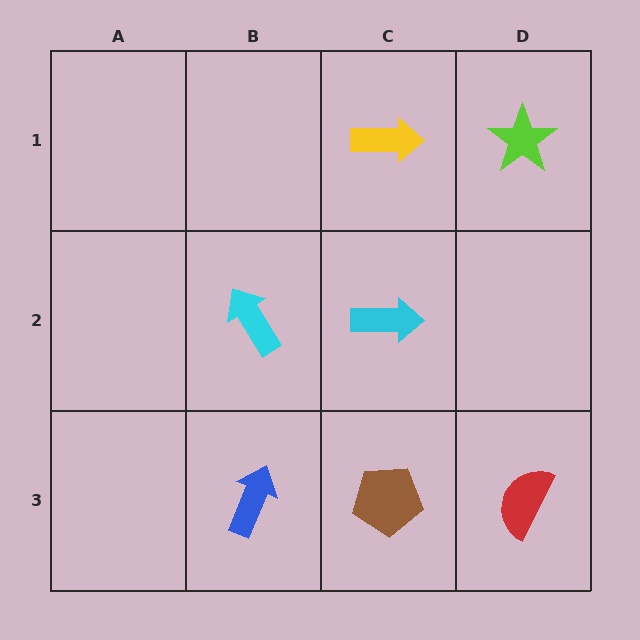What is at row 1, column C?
A yellow arrow.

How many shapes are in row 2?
2 shapes.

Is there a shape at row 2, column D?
No, that cell is empty.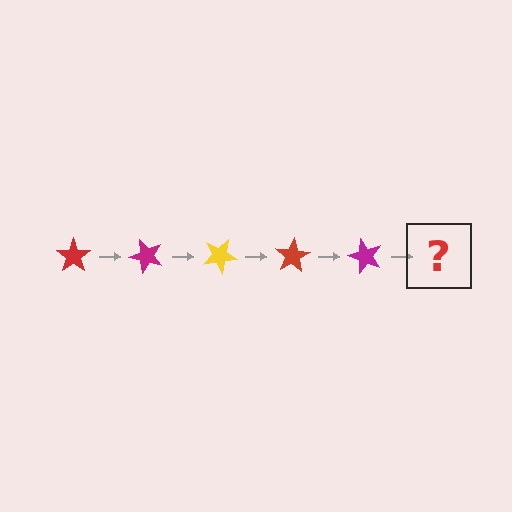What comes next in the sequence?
The next element should be a yellow star, rotated 250 degrees from the start.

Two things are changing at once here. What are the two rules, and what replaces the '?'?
The two rules are that it rotates 50 degrees each step and the color cycles through red, magenta, and yellow. The '?' should be a yellow star, rotated 250 degrees from the start.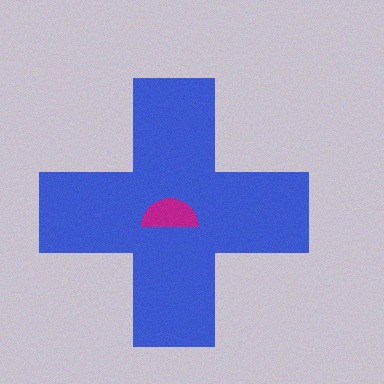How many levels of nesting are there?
2.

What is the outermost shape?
The blue cross.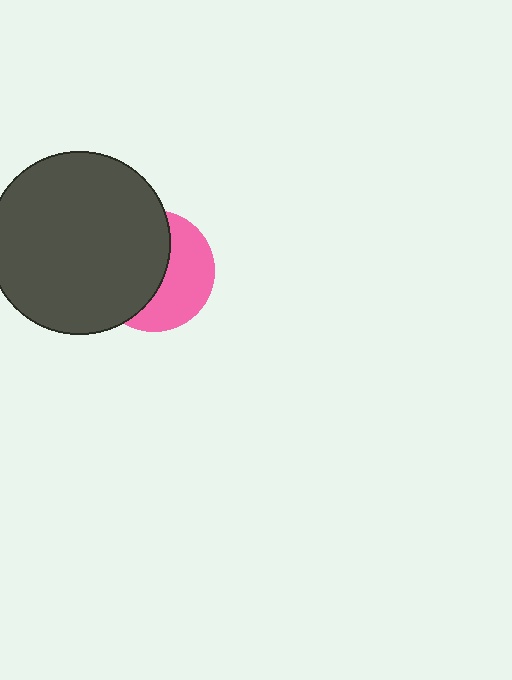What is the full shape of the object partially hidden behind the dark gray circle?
The partially hidden object is a pink circle.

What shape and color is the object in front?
The object in front is a dark gray circle.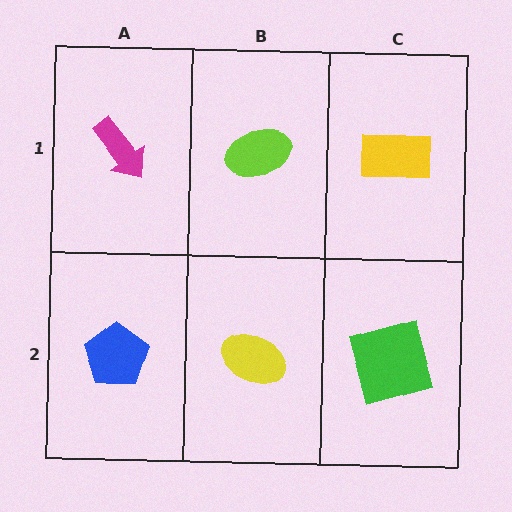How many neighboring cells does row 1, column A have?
2.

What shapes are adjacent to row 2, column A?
A magenta arrow (row 1, column A), a yellow ellipse (row 2, column B).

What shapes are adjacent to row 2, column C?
A yellow rectangle (row 1, column C), a yellow ellipse (row 2, column B).